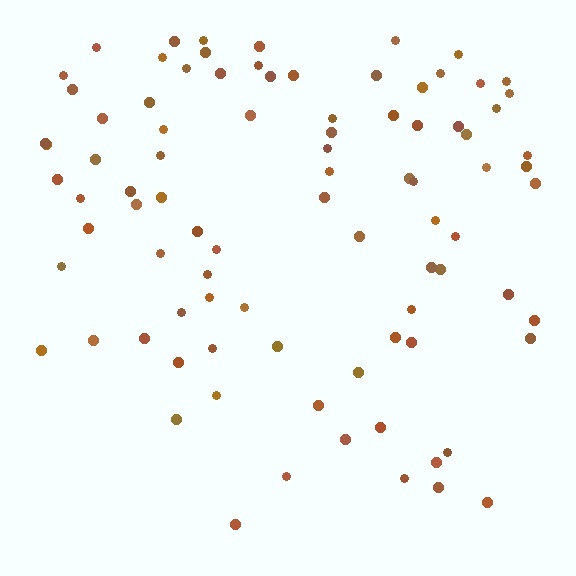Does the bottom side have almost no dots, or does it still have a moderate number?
Still a moderate number, just noticeably fewer than the top.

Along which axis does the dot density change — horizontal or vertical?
Vertical.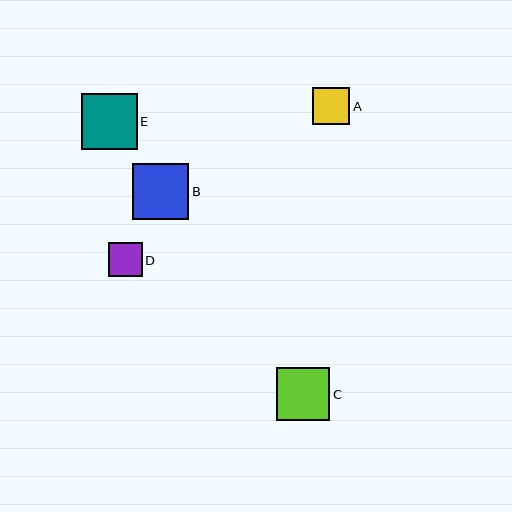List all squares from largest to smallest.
From largest to smallest: B, E, C, A, D.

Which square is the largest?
Square B is the largest with a size of approximately 56 pixels.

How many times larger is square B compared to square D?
Square B is approximately 1.7 times the size of square D.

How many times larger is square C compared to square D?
Square C is approximately 1.6 times the size of square D.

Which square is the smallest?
Square D is the smallest with a size of approximately 34 pixels.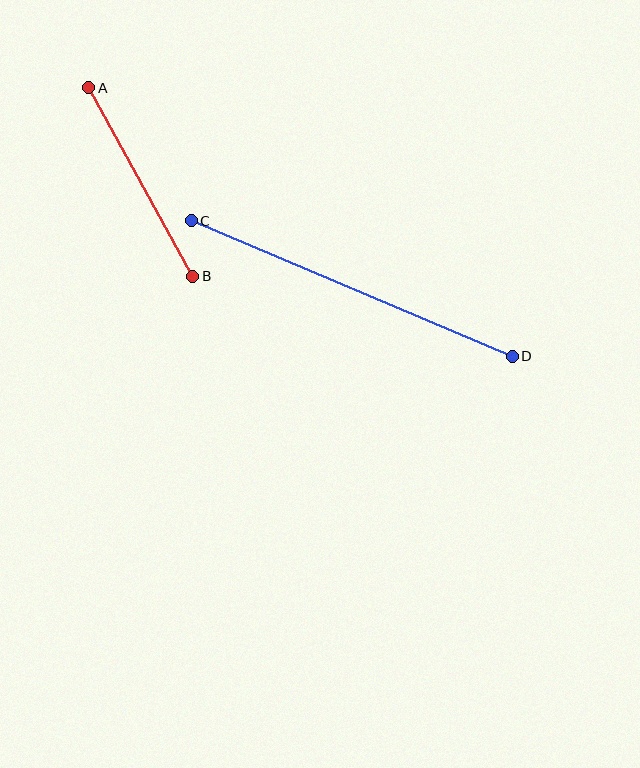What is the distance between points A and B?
The distance is approximately 215 pixels.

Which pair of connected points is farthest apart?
Points C and D are farthest apart.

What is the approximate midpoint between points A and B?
The midpoint is at approximately (141, 182) pixels.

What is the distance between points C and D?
The distance is approximately 348 pixels.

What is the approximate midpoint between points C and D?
The midpoint is at approximately (352, 288) pixels.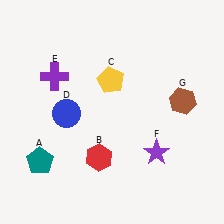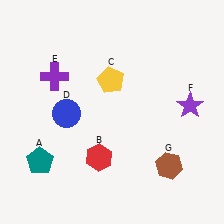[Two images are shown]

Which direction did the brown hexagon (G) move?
The brown hexagon (G) moved down.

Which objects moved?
The objects that moved are: the purple star (F), the brown hexagon (G).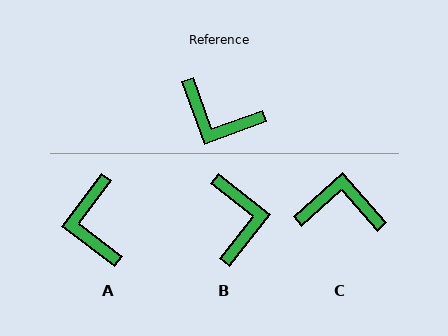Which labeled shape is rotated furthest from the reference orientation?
C, about 158 degrees away.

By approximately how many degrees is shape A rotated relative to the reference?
Approximately 57 degrees clockwise.